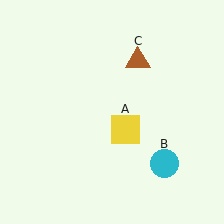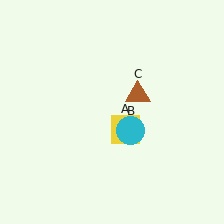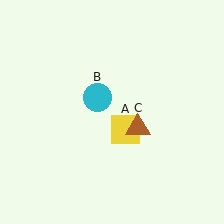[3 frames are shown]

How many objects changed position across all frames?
2 objects changed position: cyan circle (object B), brown triangle (object C).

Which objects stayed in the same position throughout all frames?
Yellow square (object A) remained stationary.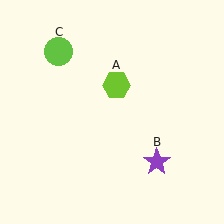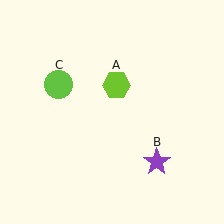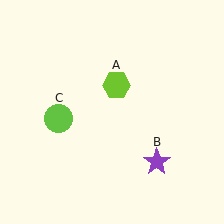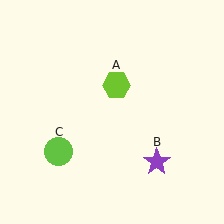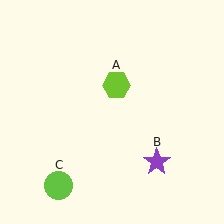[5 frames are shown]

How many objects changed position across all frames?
1 object changed position: lime circle (object C).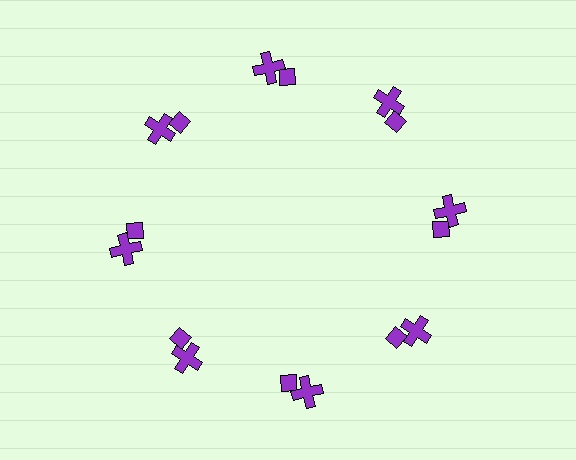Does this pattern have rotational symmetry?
Yes, this pattern has 8-fold rotational symmetry. It looks the same after rotating 45 degrees around the center.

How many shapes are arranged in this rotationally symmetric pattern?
There are 16 shapes, arranged in 8 groups of 2.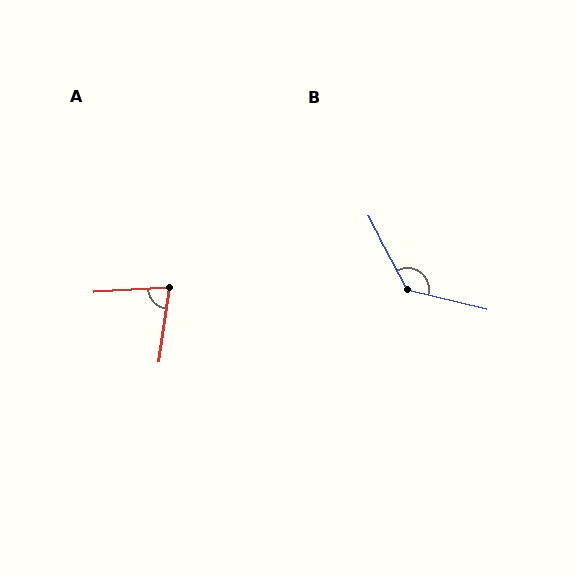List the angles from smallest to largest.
A (78°), B (132°).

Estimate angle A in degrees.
Approximately 78 degrees.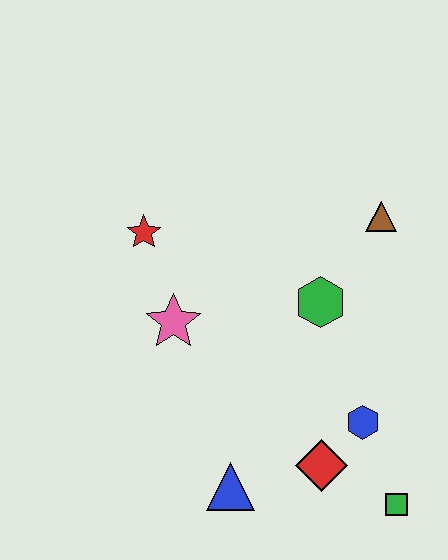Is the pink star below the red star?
Yes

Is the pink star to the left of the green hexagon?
Yes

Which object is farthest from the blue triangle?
The brown triangle is farthest from the blue triangle.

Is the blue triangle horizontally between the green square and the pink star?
Yes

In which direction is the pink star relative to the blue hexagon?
The pink star is to the left of the blue hexagon.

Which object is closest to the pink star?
The red star is closest to the pink star.